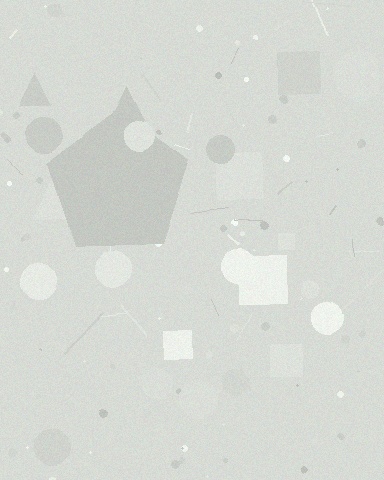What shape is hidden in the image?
A pentagon is hidden in the image.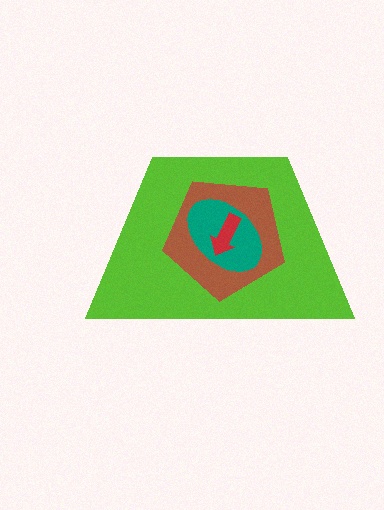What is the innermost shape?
The red arrow.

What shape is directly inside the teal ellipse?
The red arrow.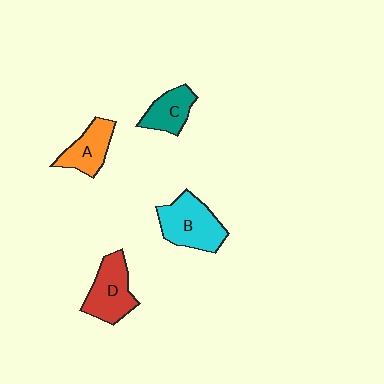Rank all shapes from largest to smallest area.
From largest to smallest: B (cyan), D (red), A (orange), C (teal).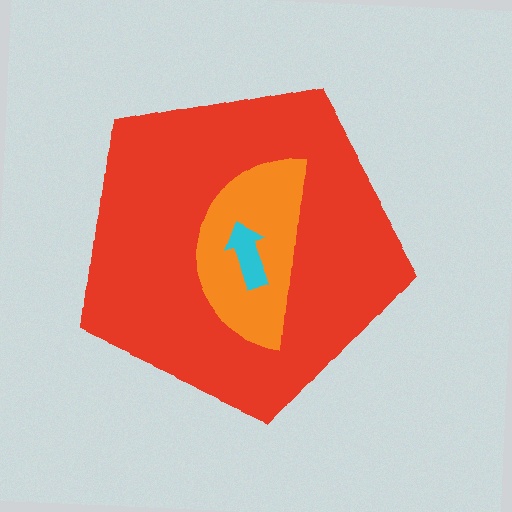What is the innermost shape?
The cyan arrow.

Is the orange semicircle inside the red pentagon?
Yes.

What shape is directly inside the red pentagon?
The orange semicircle.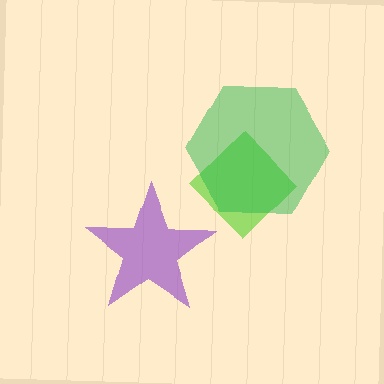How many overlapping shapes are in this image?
There are 3 overlapping shapes in the image.